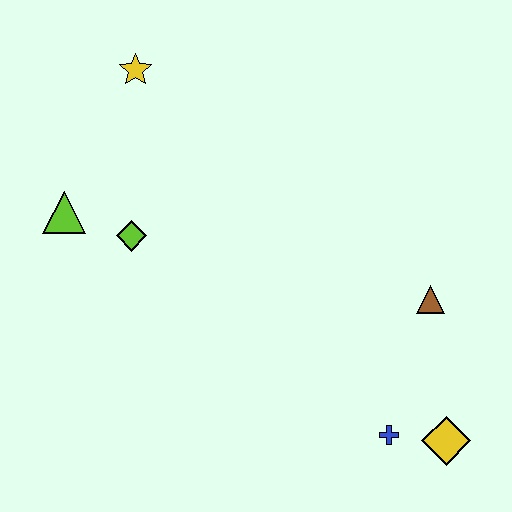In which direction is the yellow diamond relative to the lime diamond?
The yellow diamond is to the right of the lime diamond.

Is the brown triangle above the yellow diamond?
Yes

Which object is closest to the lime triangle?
The lime diamond is closest to the lime triangle.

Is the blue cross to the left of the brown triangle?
Yes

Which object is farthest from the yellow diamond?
The yellow star is farthest from the yellow diamond.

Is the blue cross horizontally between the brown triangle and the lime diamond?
Yes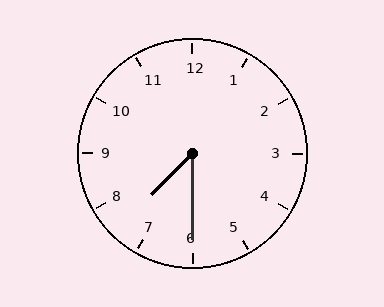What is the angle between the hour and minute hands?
Approximately 45 degrees.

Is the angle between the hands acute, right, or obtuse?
It is acute.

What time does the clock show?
7:30.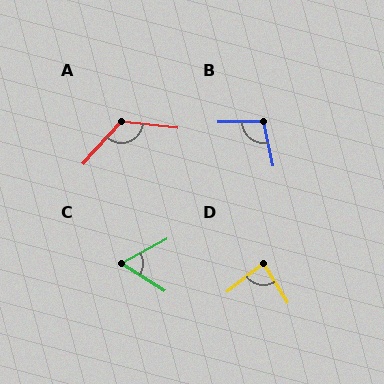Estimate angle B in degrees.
Approximately 100 degrees.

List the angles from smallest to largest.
C (61°), D (84°), B (100°), A (126°).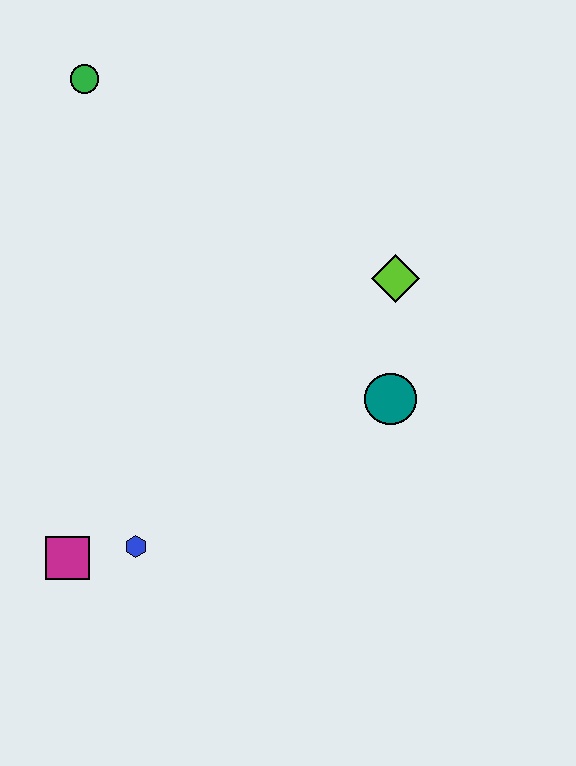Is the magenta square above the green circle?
No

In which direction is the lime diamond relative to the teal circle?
The lime diamond is above the teal circle.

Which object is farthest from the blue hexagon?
The green circle is farthest from the blue hexagon.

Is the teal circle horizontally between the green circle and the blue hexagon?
No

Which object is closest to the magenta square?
The blue hexagon is closest to the magenta square.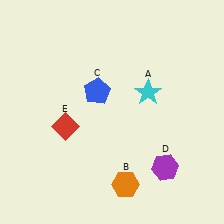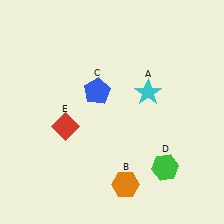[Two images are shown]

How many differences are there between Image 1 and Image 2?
There is 1 difference between the two images.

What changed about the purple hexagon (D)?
In Image 1, D is purple. In Image 2, it changed to green.